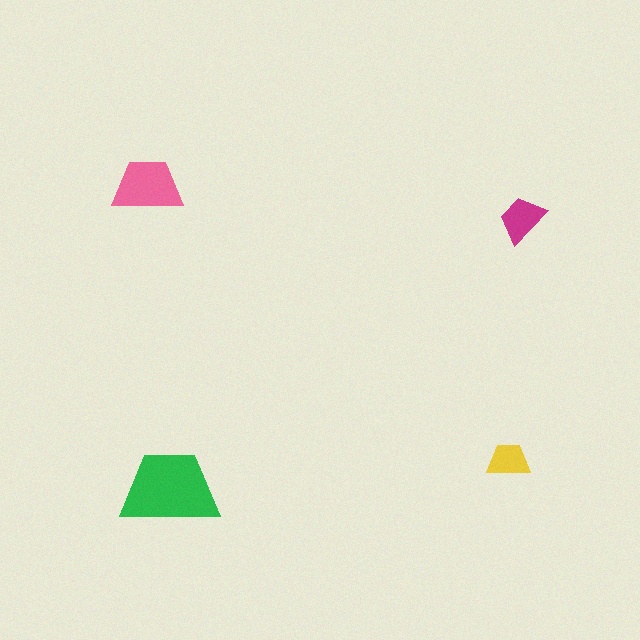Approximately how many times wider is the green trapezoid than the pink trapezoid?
About 1.5 times wider.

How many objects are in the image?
There are 4 objects in the image.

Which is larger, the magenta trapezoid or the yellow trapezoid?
The magenta one.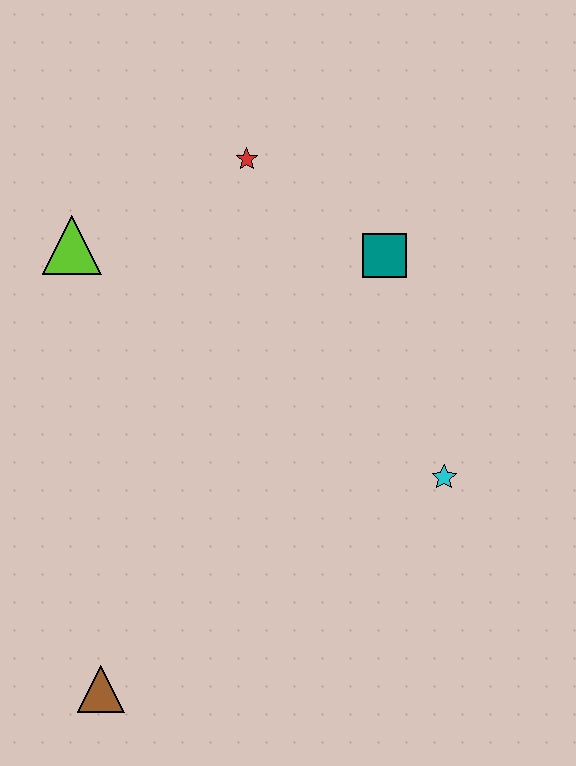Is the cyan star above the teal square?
No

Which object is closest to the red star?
The teal square is closest to the red star.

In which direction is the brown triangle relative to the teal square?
The brown triangle is below the teal square.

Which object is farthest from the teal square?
The brown triangle is farthest from the teal square.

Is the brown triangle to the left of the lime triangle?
No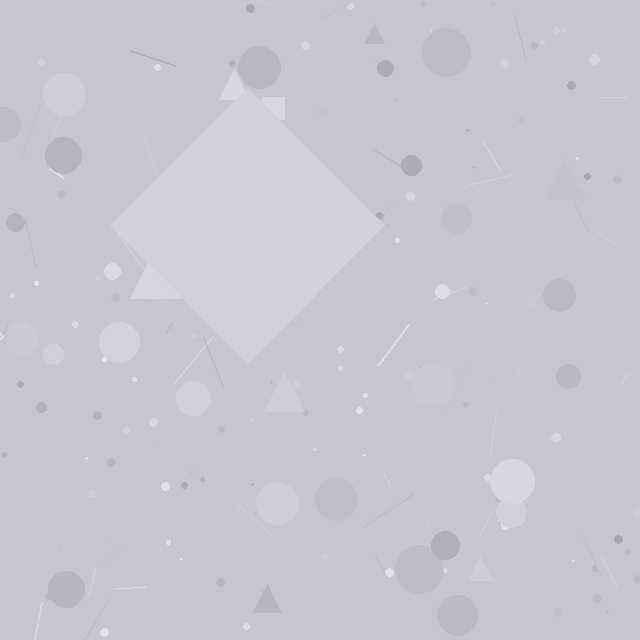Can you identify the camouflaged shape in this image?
The camouflaged shape is a diamond.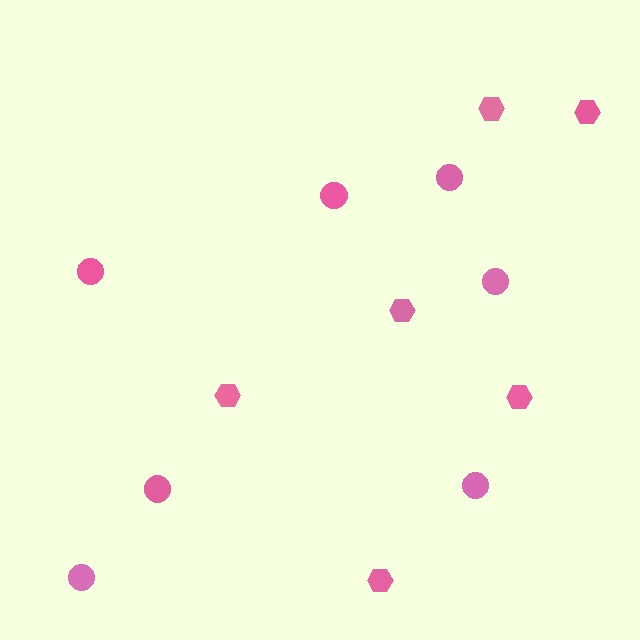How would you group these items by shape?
There are 2 groups: one group of circles (7) and one group of hexagons (6).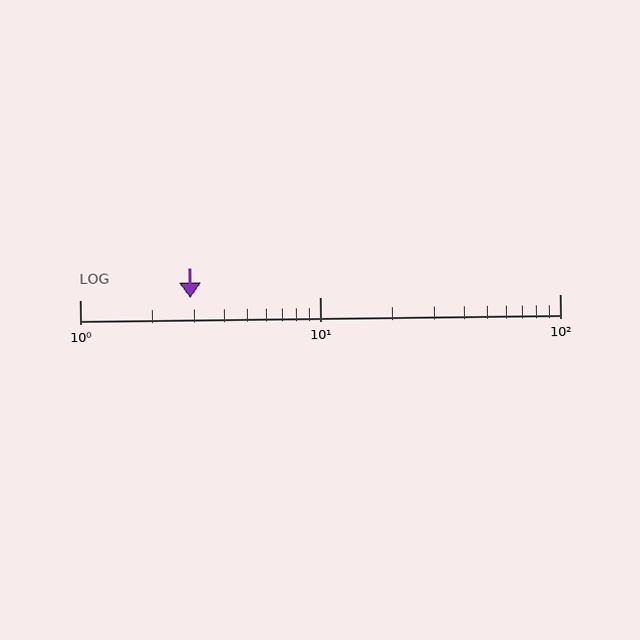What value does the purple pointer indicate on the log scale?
The pointer indicates approximately 2.9.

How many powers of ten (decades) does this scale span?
The scale spans 2 decades, from 1 to 100.